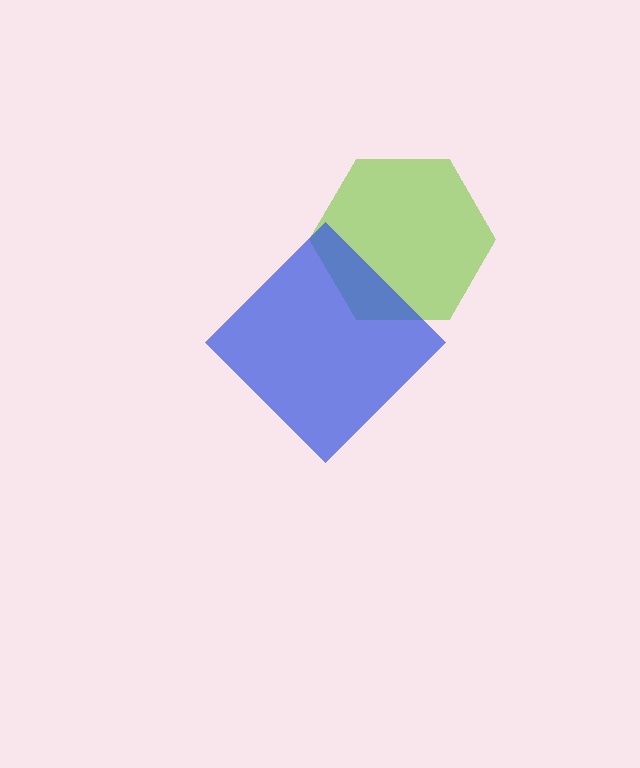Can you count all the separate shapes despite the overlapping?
Yes, there are 2 separate shapes.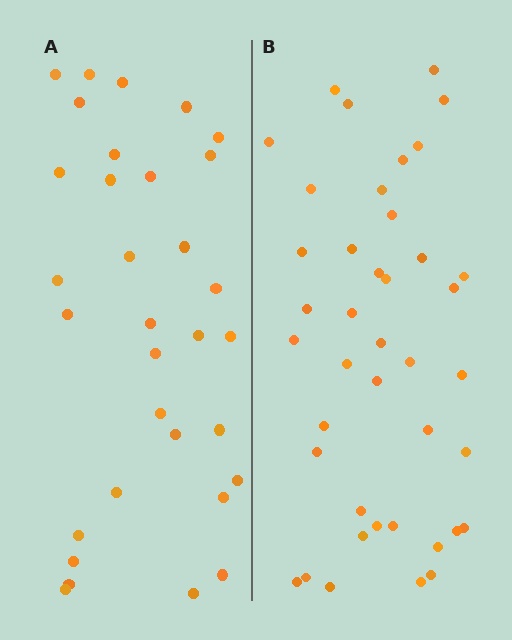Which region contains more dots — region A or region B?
Region B (the right region) has more dots.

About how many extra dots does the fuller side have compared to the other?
Region B has roughly 8 or so more dots than region A.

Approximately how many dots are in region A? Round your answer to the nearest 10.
About 30 dots. (The exact count is 32, which rounds to 30.)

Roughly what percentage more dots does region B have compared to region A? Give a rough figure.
About 30% more.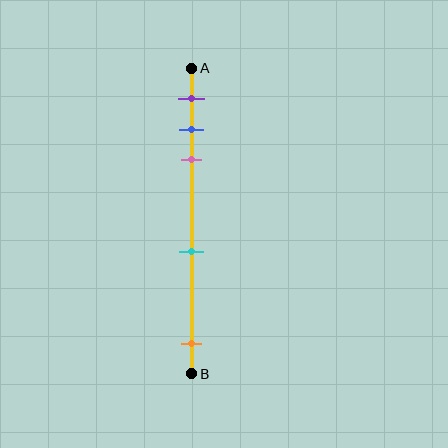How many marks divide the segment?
There are 5 marks dividing the segment.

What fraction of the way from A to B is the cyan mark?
The cyan mark is approximately 60% (0.6) of the way from A to B.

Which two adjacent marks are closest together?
The blue and pink marks are the closest adjacent pair.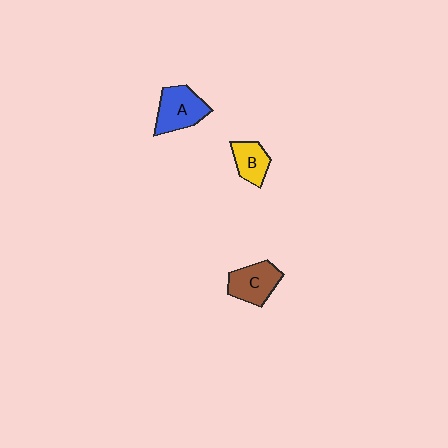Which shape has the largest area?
Shape A (blue).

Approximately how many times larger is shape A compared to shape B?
Approximately 1.5 times.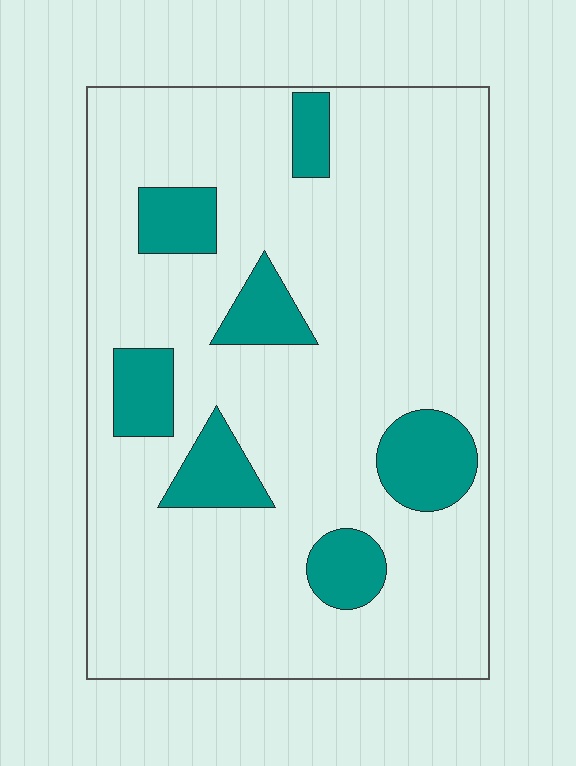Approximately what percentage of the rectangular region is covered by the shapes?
Approximately 15%.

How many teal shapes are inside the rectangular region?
7.